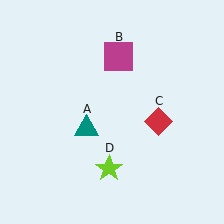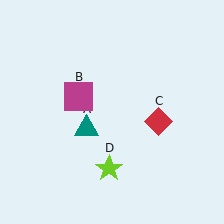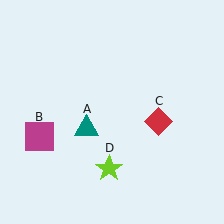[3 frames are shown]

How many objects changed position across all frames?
1 object changed position: magenta square (object B).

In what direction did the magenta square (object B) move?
The magenta square (object B) moved down and to the left.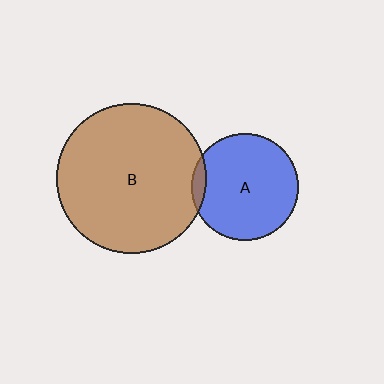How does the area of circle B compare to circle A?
Approximately 2.0 times.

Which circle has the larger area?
Circle B (brown).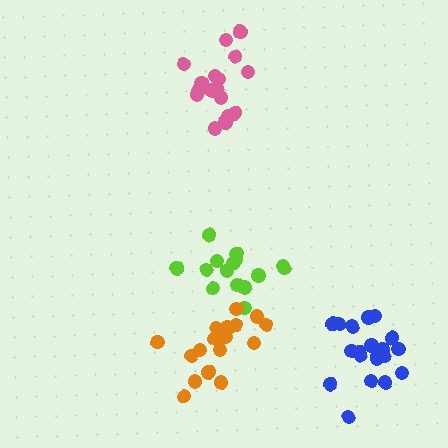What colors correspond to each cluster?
The clusters are colored: pink, lime, orange, blue.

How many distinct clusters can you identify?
There are 4 distinct clusters.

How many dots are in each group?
Group 1: 17 dots, Group 2: 15 dots, Group 3: 18 dots, Group 4: 19 dots (69 total).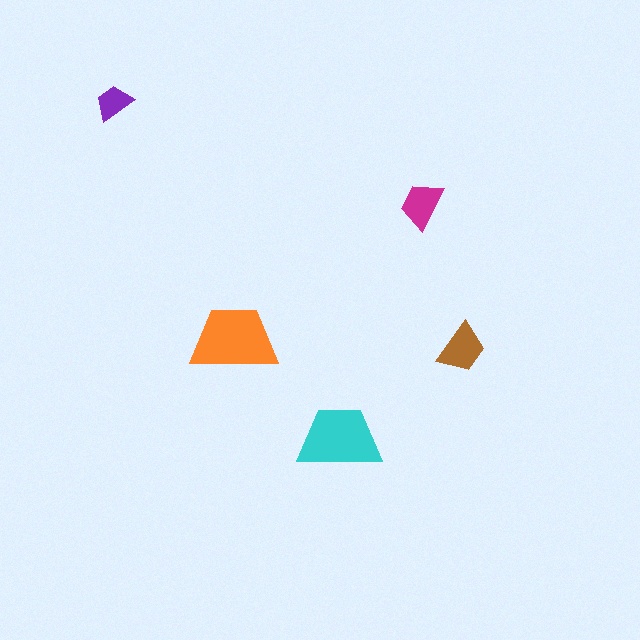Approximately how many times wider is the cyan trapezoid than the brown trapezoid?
About 1.5 times wider.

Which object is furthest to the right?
The brown trapezoid is rightmost.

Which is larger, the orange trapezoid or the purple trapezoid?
The orange one.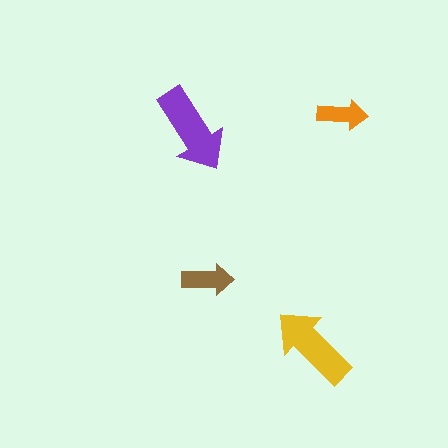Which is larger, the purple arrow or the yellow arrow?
The purple one.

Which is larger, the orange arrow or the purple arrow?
The purple one.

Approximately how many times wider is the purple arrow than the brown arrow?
About 1.5 times wider.